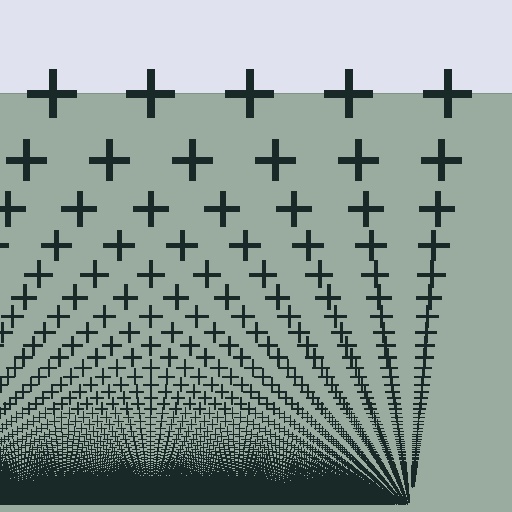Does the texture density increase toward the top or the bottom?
Density increases toward the bottom.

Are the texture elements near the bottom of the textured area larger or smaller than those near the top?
Smaller. The gradient is inverted — elements near the bottom are smaller and denser.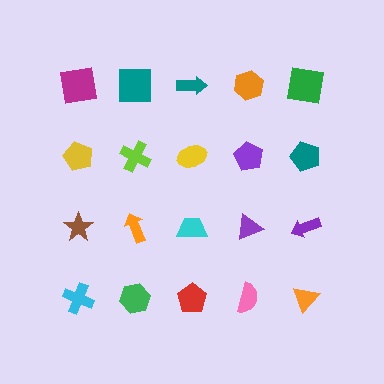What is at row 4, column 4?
A pink semicircle.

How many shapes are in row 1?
5 shapes.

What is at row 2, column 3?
A yellow ellipse.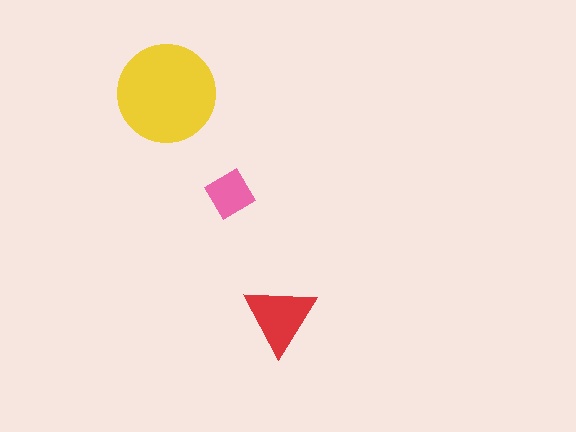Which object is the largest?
The yellow circle.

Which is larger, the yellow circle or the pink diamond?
The yellow circle.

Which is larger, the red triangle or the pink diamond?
The red triangle.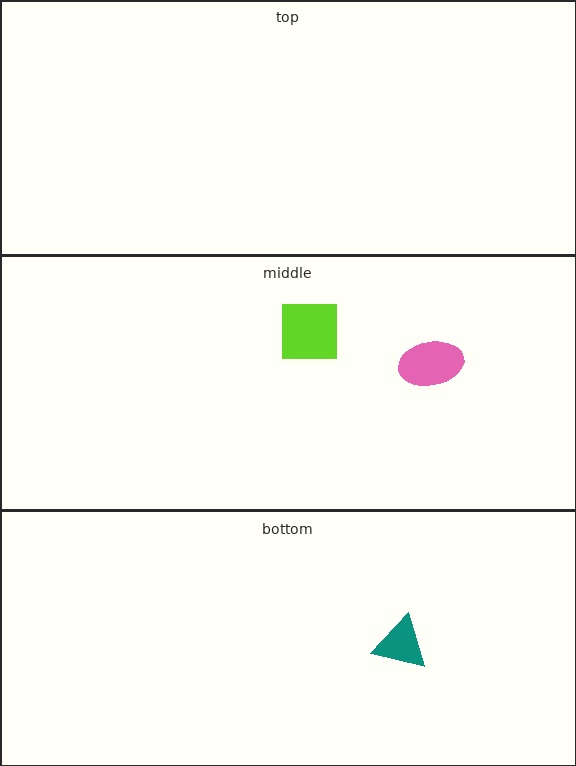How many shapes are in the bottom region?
1.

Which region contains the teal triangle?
The bottom region.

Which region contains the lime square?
The middle region.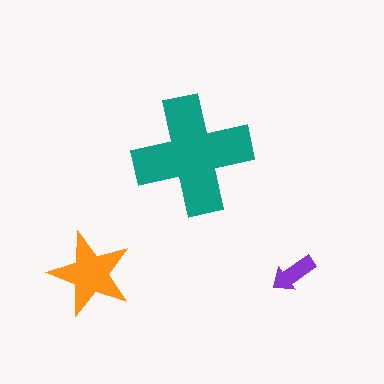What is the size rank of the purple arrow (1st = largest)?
3rd.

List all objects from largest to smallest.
The teal cross, the orange star, the purple arrow.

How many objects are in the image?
There are 3 objects in the image.